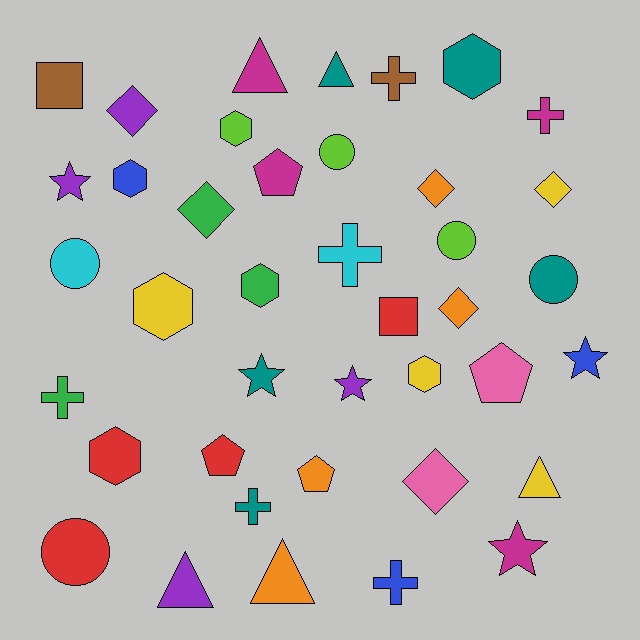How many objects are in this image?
There are 40 objects.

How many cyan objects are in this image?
There are 2 cyan objects.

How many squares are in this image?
There are 2 squares.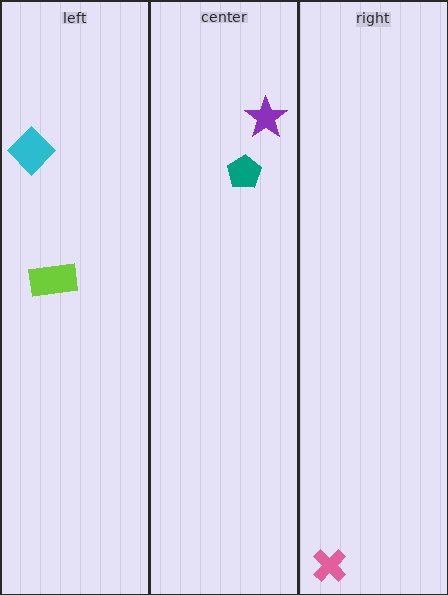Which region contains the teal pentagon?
The center region.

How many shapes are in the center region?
2.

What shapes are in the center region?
The purple star, the teal pentagon.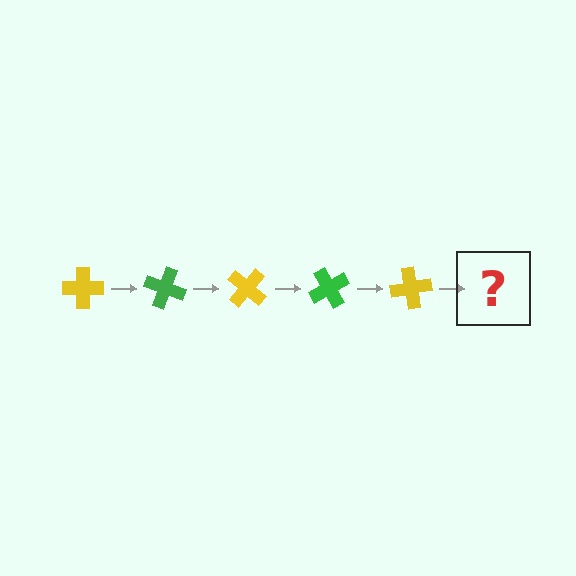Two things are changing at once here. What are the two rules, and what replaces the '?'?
The two rules are that it rotates 20 degrees each step and the color cycles through yellow and green. The '?' should be a green cross, rotated 100 degrees from the start.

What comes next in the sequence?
The next element should be a green cross, rotated 100 degrees from the start.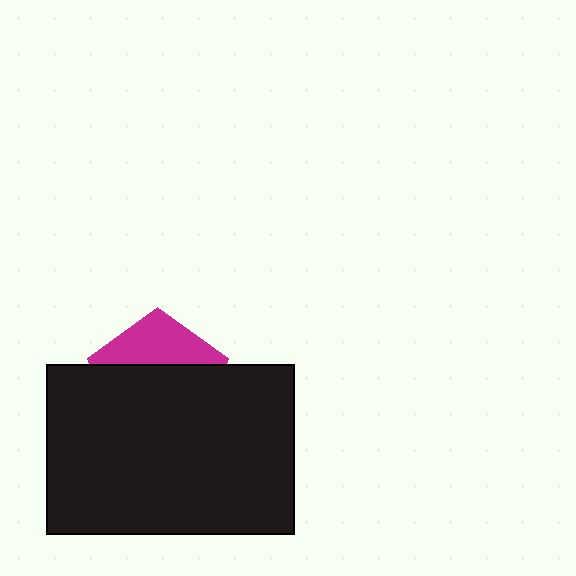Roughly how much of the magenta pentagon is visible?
A small part of it is visible (roughly 33%).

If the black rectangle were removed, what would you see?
You would see the complete magenta pentagon.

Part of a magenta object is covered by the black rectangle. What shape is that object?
It is a pentagon.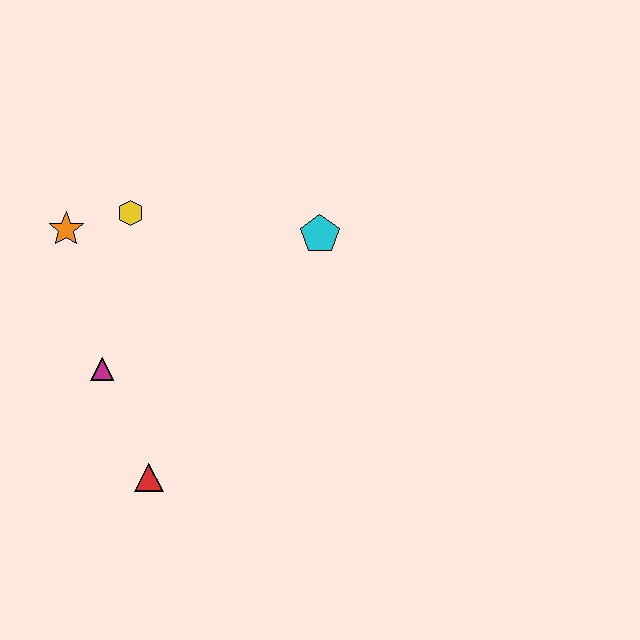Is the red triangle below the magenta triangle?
Yes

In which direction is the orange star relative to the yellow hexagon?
The orange star is to the left of the yellow hexagon.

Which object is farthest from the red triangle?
The cyan pentagon is farthest from the red triangle.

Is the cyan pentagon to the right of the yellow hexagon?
Yes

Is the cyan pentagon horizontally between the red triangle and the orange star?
No